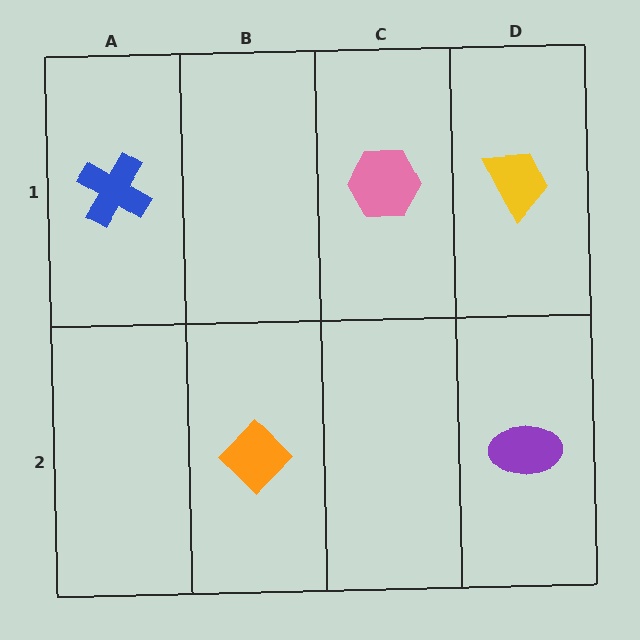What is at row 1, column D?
A yellow trapezoid.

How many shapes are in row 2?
2 shapes.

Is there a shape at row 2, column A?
No, that cell is empty.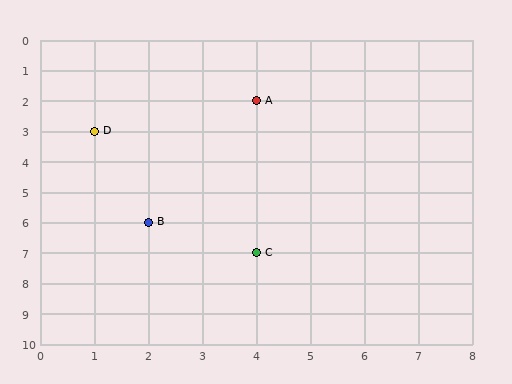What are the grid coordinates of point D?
Point D is at grid coordinates (1, 3).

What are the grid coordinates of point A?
Point A is at grid coordinates (4, 2).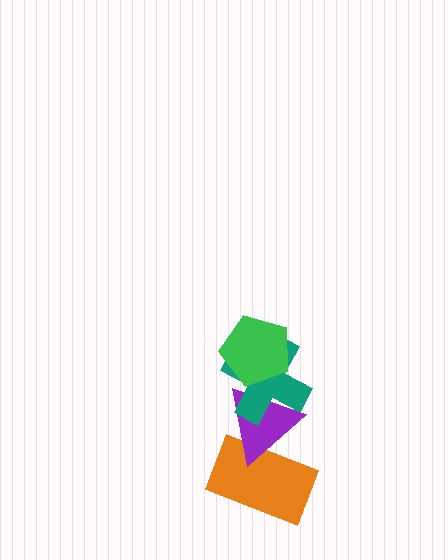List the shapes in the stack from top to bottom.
From top to bottom: the green pentagon, the teal cross, the purple triangle, the orange rectangle.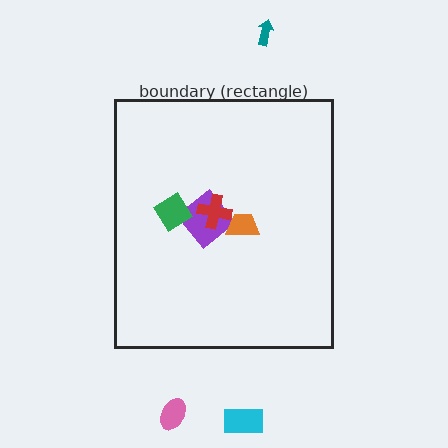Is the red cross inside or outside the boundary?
Inside.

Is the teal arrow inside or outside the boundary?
Outside.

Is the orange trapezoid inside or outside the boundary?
Inside.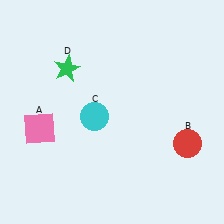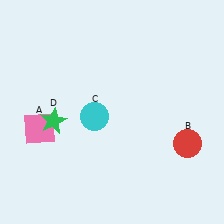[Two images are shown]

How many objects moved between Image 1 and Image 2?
1 object moved between the two images.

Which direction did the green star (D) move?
The green star (D) moved down.